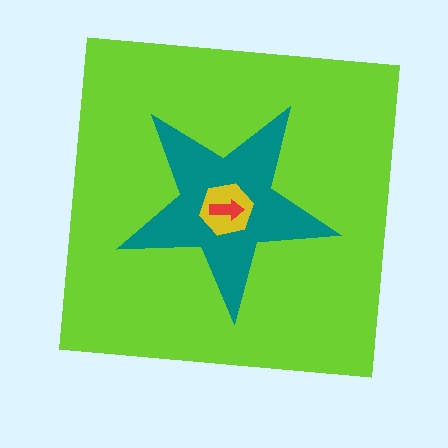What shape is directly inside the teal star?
The yellow hexagon.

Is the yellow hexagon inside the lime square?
Yes.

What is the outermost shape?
The lime square.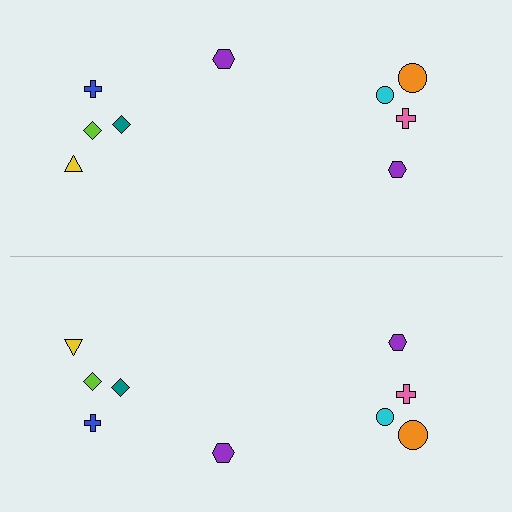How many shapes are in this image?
There are 18 shapes in this image.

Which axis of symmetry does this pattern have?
The pattern has a horizontal axis of symmetry running through the center of the image.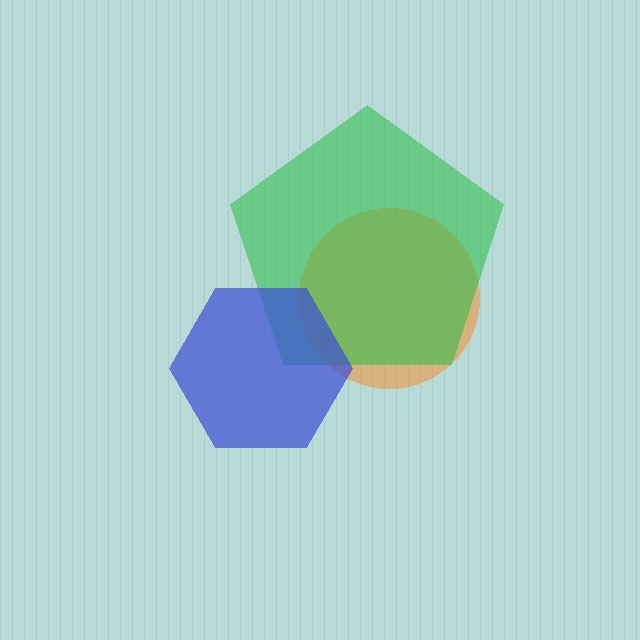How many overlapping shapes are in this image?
There are 3 overlapping shapes in the image.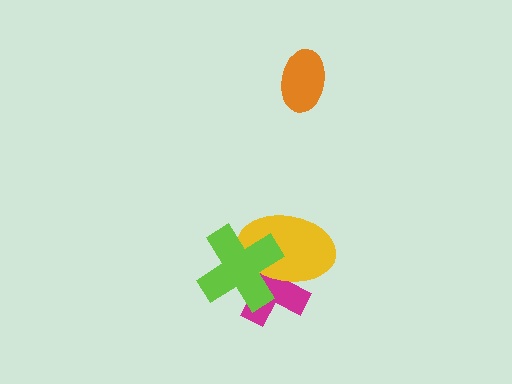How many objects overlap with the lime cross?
2 objects overlap with the lime cross.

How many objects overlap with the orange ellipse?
0 objects overlap with the orange ellipse.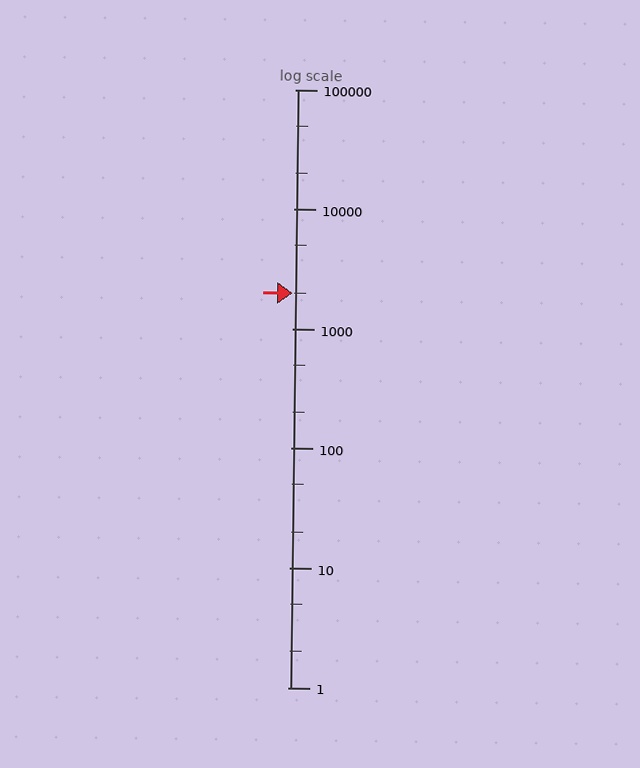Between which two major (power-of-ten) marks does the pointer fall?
The pointer is between 1000 and 10000.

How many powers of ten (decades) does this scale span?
The scale spans 5 decades, from 1 to 100000.